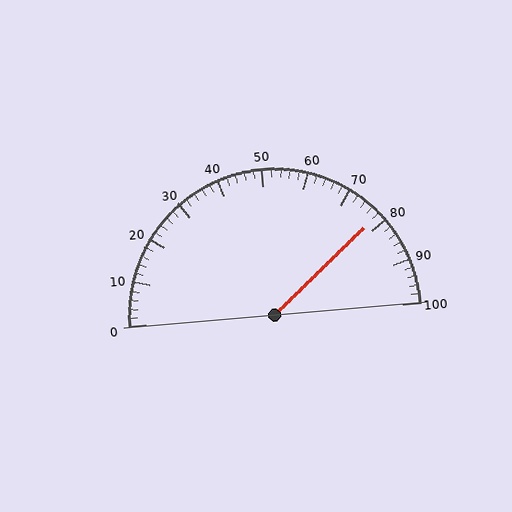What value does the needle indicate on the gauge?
The needle indicates approximately 78.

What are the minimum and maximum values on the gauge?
The gauge ranges from 0 to 100.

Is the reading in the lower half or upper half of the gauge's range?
The reading is in the upper half of the range (0 to 100).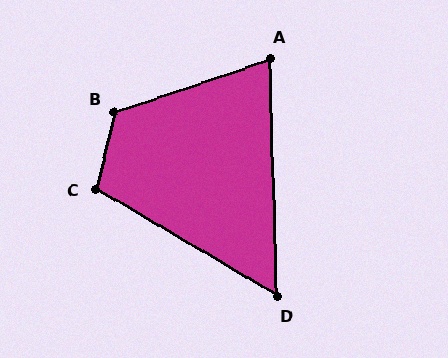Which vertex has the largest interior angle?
B, at approximately 122 degrees.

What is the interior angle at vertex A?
Approximately 73 degrees (acute).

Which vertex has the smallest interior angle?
D, at approximately 58 degrees.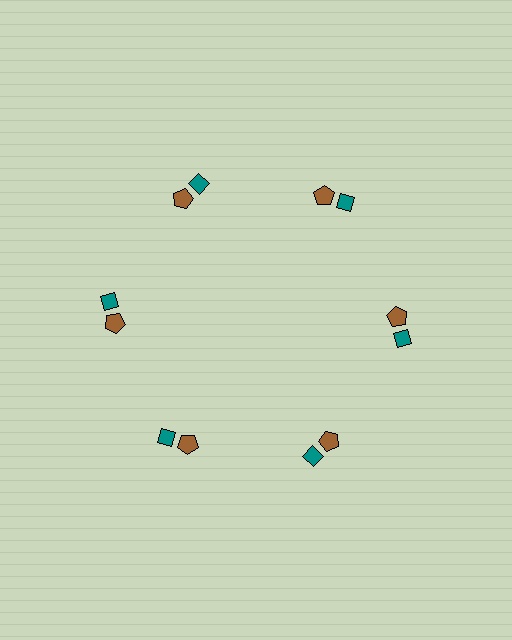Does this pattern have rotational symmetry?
Yes, this pattern has 6-fold rotational symmetry. It looks the same after rotating 60 degrees around the center.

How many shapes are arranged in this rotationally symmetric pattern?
There are 12 shapes, arranged in 6 groups of 2.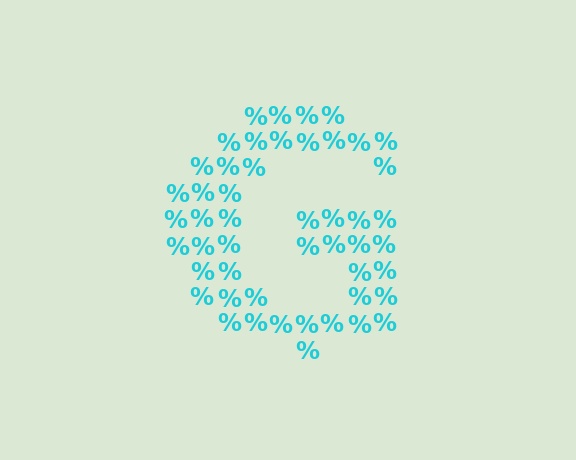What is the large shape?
The large shape is the letter G.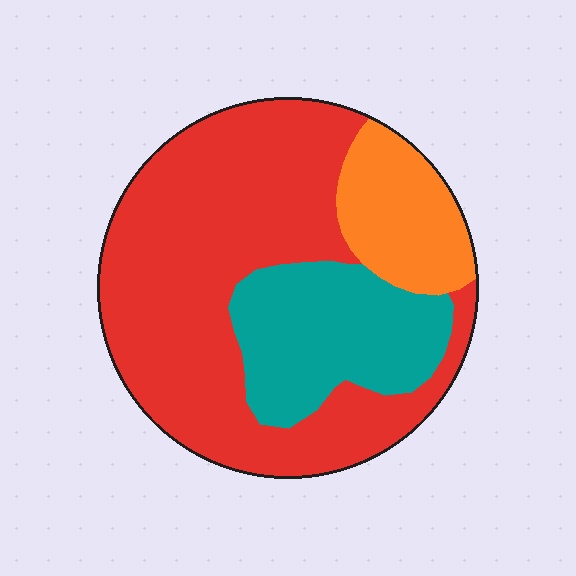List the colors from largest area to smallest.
From largest to smallest: red, teal, orange.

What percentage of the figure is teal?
Teal takes up about one quarter (1/4) of the figure.